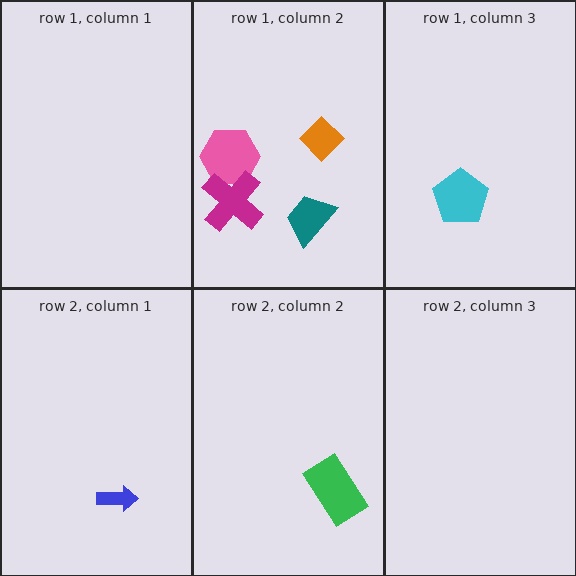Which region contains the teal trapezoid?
The row 1, column 2 region.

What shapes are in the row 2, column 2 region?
The green rectangle.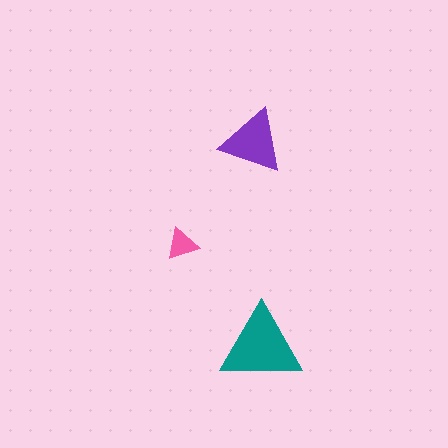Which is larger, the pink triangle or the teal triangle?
The teal one.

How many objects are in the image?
There are 3 objects in the image.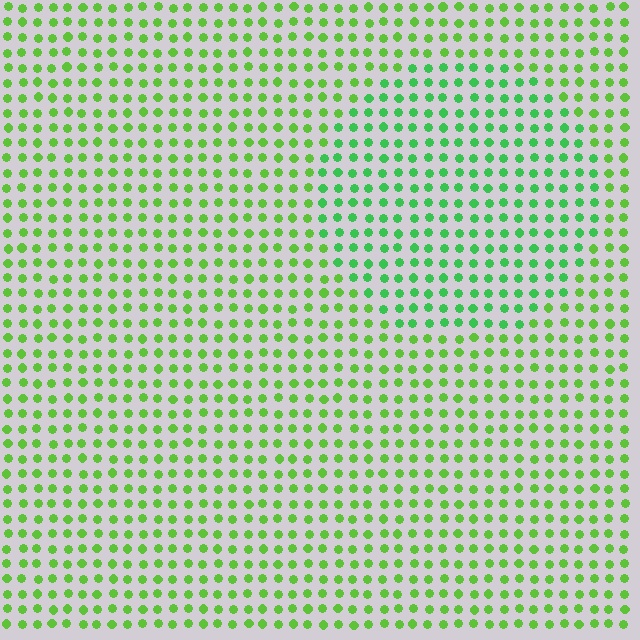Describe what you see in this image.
The image is filled with small lime elements in a uniform arrangement. A circle-shaped region is visible where the elements are tinted to a slightly different hue, forming a subtle color boundary.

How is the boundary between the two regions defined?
The boundary is defined purely by a slight shift in hue (about 26 degrees). Spacing, size, and orientation are identical on both sides.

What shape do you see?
I see a circle.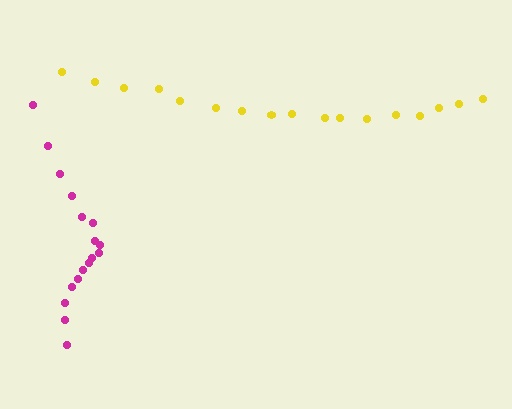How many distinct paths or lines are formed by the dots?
There are 2 distinct paths.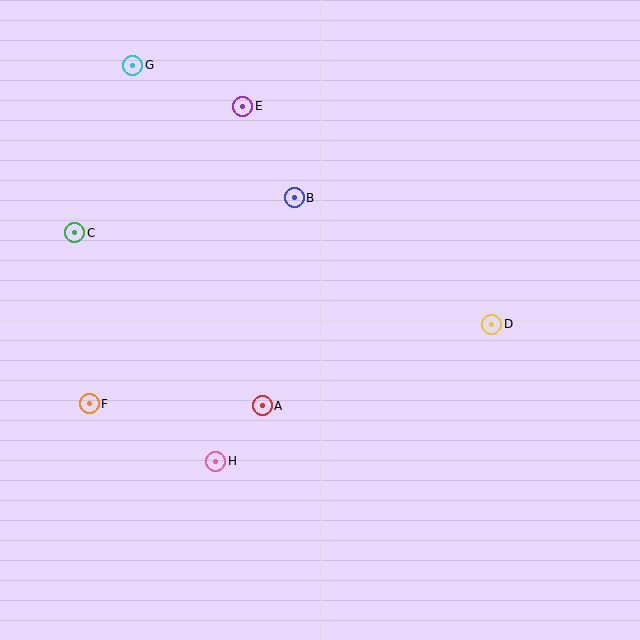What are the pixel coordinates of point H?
Point H is at (216, 461).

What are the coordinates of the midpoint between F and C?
The midpoint between F and C is at (82, 318).